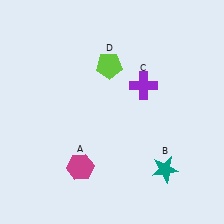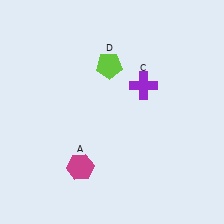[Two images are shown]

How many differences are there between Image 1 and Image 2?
There is 1 difference between the two images.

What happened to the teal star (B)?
The teal star (B) was removed in Image 2. It was in the bottom-right area of Image 1.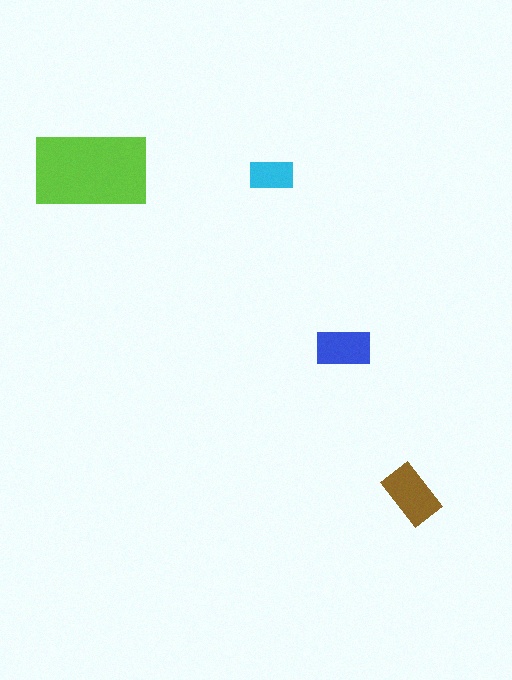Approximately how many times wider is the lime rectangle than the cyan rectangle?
About 2.5 times wider.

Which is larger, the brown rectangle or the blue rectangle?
The brown one.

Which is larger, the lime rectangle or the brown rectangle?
The lime one.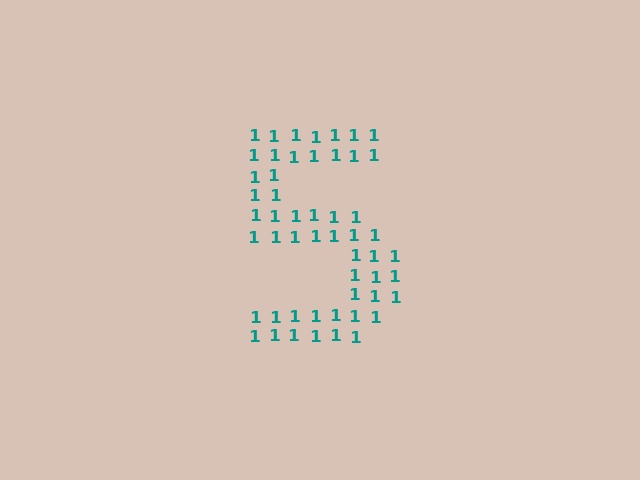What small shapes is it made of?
It is made of small digit 1's.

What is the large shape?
The large shape is the digit 5.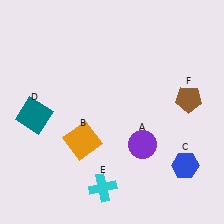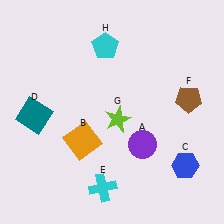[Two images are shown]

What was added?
A lime star (G), a cyan pentagon (H) were added in Image 2.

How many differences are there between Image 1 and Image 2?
There are 2 differences between the two images.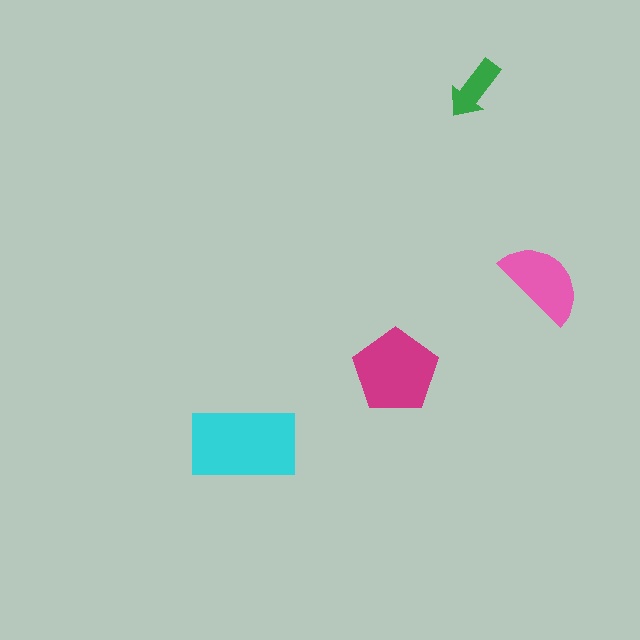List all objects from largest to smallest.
The cyan rectangle, the magenta pentagon, the pink semicircle, the green arrow.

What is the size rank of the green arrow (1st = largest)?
4th.